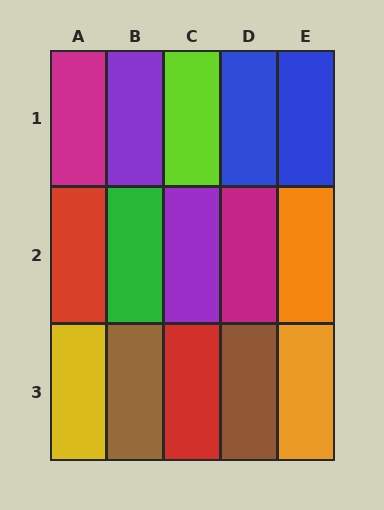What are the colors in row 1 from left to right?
Magenta, purple, lime, blue, blue.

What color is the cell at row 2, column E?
Orange.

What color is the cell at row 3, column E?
Orange.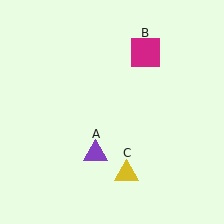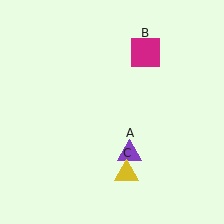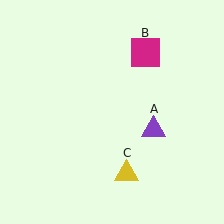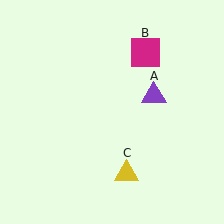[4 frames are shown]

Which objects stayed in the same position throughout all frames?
Magenta square (object B) and yellow triangle (object C) remained stationary.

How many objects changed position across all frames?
1 object changed position: purple triangle (object A).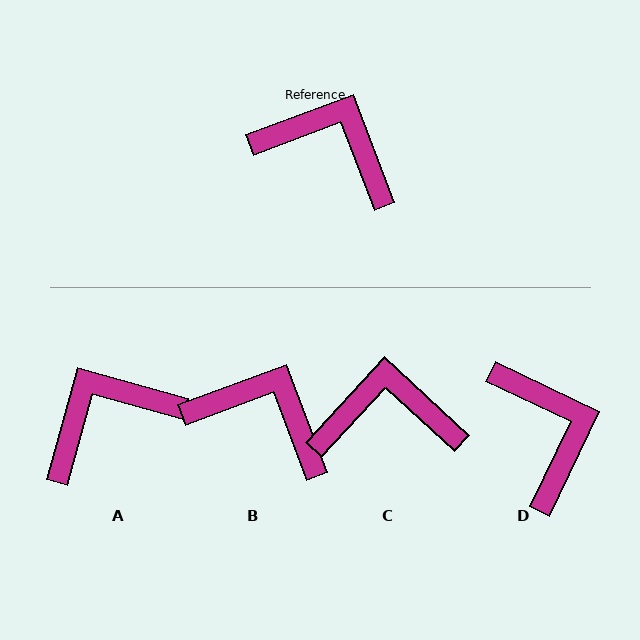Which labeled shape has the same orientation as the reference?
B.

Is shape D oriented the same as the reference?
No, it is off by about 46 degrees.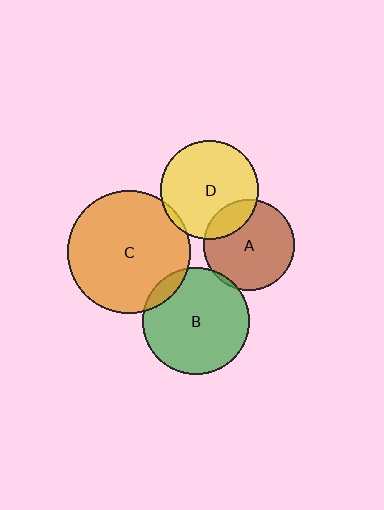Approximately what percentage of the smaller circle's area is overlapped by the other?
Approximately 20%.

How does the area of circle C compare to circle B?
Approximately 1.3 times.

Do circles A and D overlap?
Yes.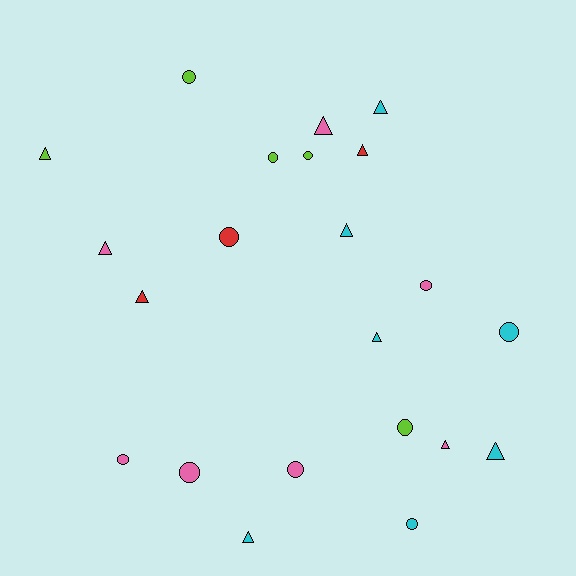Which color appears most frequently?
Pink, with 7 objects.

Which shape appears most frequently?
Triangle, with 11 objects.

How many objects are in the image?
There are 22 objects.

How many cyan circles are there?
There are 2 cyan circles.